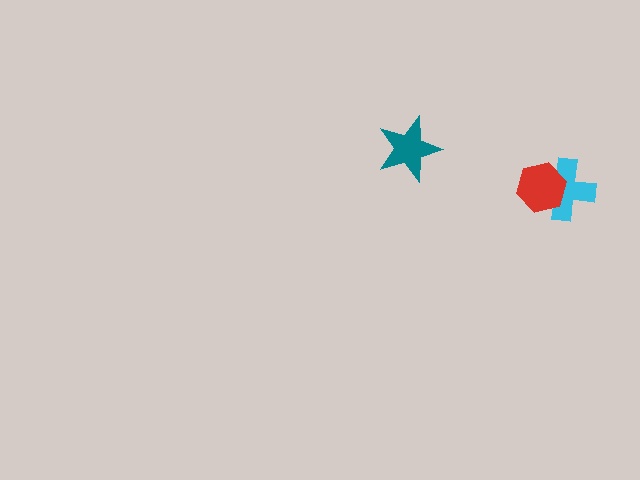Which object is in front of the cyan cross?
The red hexagon is in front of the cyan cross.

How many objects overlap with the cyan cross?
1 object overlaps with the cyan cross.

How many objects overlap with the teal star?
0 objects overlap with the teal star.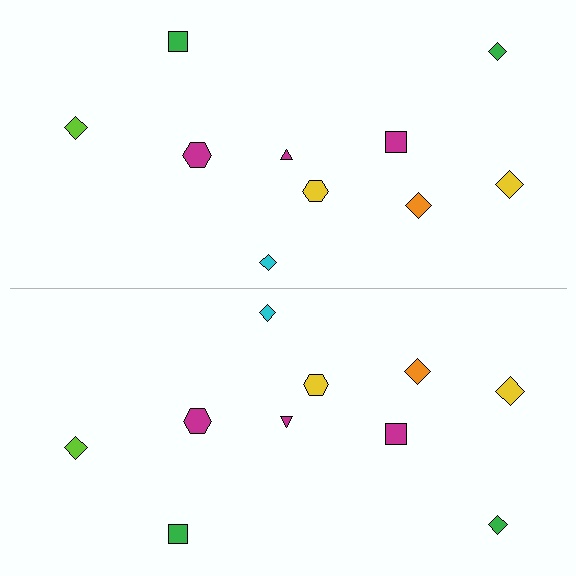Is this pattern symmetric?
Yes, this pattern has bilateral (reflection) symmetry.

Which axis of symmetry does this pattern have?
The pattern has a horizontal axis of symmetry running through the center of the image.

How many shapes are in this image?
There are 20 shapes in this image.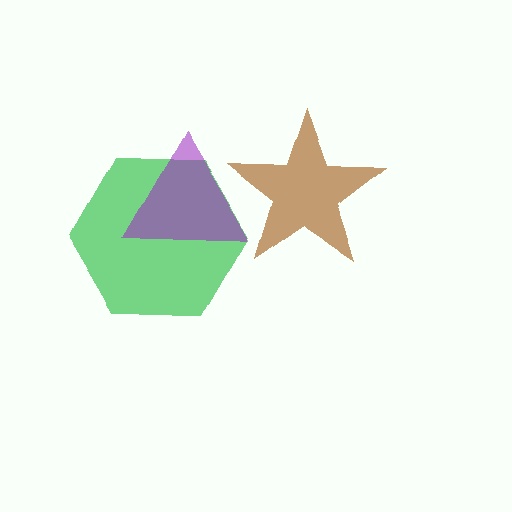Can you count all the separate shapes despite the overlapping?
Yes, there are 3 separate shapes.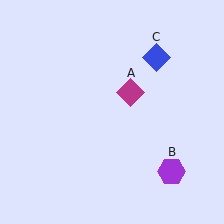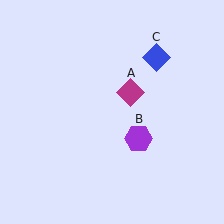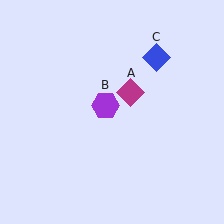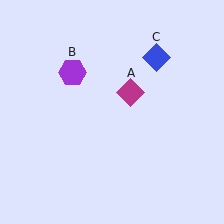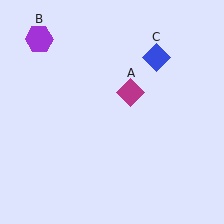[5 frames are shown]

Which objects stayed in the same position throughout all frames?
Magenta diamond (object A) and blue diamond (object C) remained stationary.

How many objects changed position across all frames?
1 object changed position: purple hexagon (object B).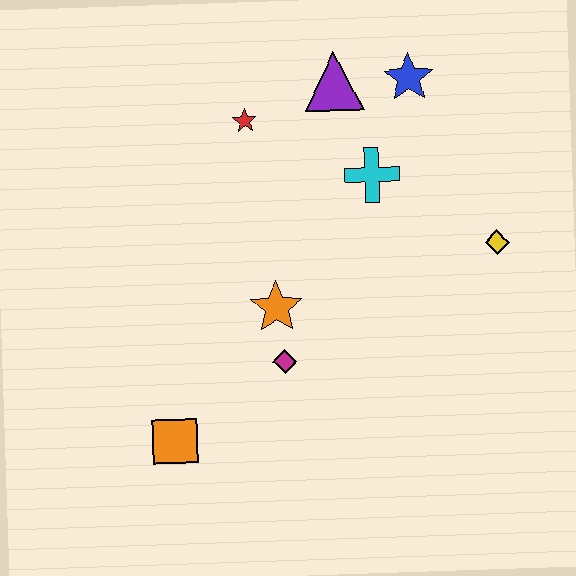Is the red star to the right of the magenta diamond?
No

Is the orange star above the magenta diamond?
Yes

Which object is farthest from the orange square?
The blue star is farthest from the orange square.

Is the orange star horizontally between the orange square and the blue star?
Yes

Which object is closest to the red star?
The purple triangle is closest to the red star.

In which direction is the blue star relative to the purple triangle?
The blue star is to the right of the purple triangle.